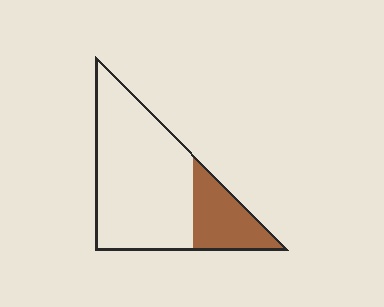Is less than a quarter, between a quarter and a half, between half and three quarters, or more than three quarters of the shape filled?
Less than a quarter.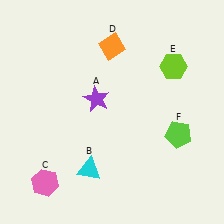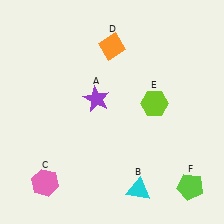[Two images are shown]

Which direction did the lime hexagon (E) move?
The lime hexagon (E) moved down.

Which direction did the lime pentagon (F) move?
The lime pentagon (F) moved down.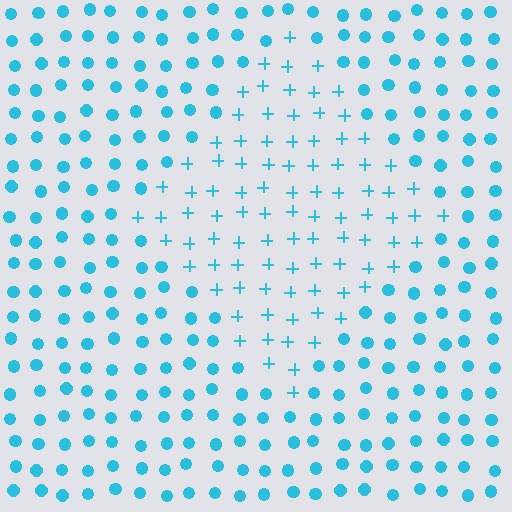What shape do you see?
I see a diamond.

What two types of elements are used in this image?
The image uses plus signs inside the diamond region and circles outside it.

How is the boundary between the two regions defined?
The boundary is defined by a change in element shape: plus signs inside vs. circles outside. All elements share the same color and spacing.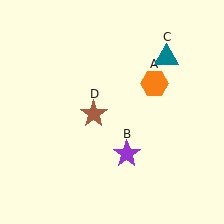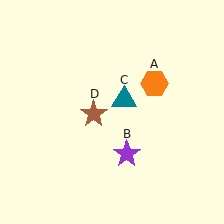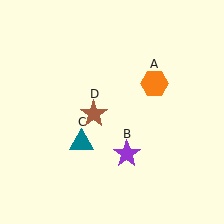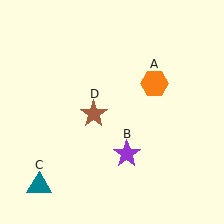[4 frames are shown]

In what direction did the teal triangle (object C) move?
The teal triangle (object C) moved down and to the left.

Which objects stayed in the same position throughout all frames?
Orange hexagon (object A) and purple star (object B) and brown star (object D) remained stationary.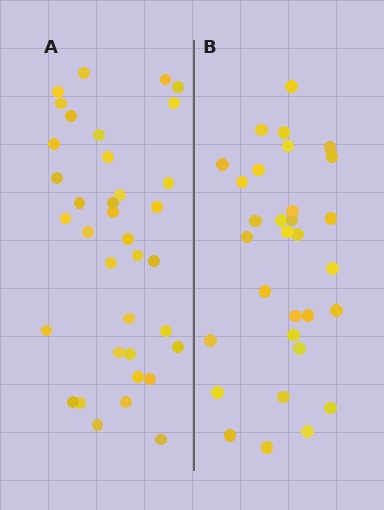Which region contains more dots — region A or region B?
Region A (the left region) has more dots.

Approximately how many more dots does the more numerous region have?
Region A has about 5 more dots than region B.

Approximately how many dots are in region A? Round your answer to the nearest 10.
About 40 dots. (The exact count is 36, which rounds to 40.)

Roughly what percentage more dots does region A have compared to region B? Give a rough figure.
About 15% more.